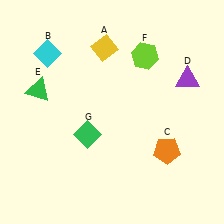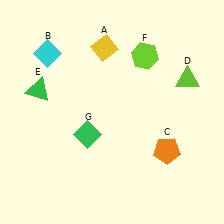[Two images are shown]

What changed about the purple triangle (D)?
In Image 1, D is purple. In Image 2, it changed to lime.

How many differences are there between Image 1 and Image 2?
There is 1 difference between the two images.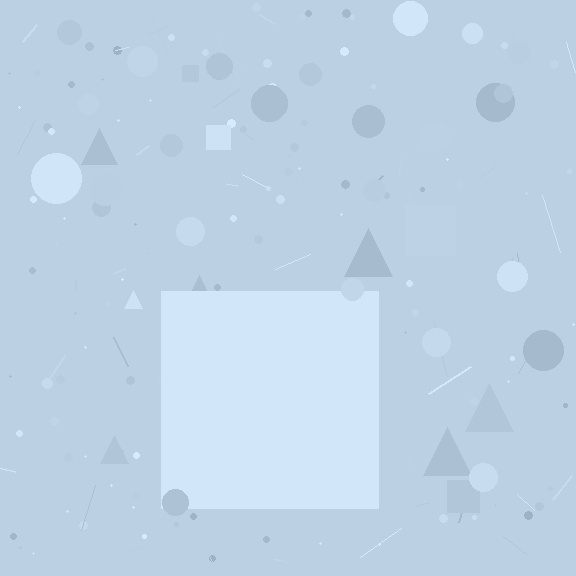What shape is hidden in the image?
A square is hidden in the image.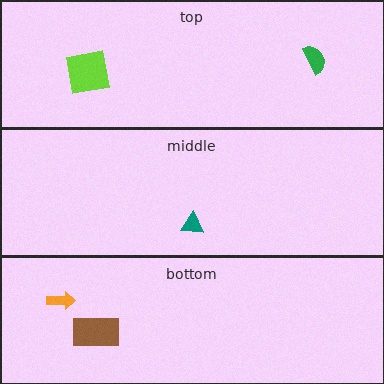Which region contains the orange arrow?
The bottom region.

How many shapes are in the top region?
2.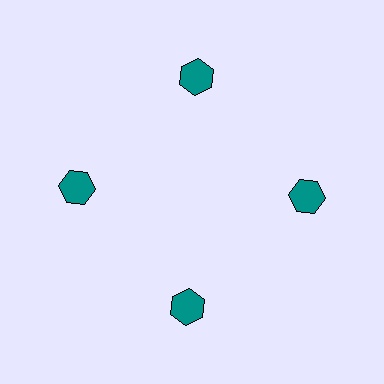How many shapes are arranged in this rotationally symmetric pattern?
There are 4 shapes, arranged in 4 groups of 1.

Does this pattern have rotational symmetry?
Yes, this pattern has 4-fold rotational symmetry. It looks the same after rotating 90 degrees around the center.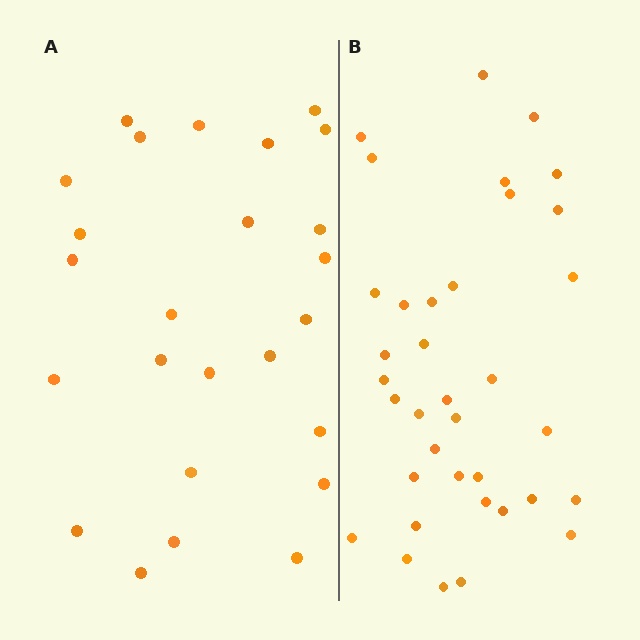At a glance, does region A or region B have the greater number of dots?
Region B (the right region) has more dots.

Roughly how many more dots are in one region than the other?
Region B has roughly 12 or so more dots than region A.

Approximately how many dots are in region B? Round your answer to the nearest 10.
About 40 dots. (The exact count is 36, which rounds to 40.)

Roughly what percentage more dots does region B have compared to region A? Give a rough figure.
About 45% more.